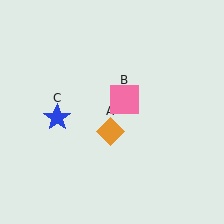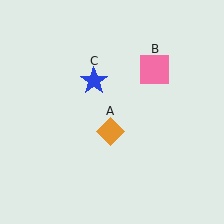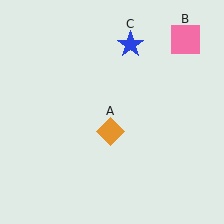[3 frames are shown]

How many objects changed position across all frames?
2 objects changed position: pink square (object B), blue star (object C).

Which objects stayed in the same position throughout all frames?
Orange diamond (object A) remained stationary.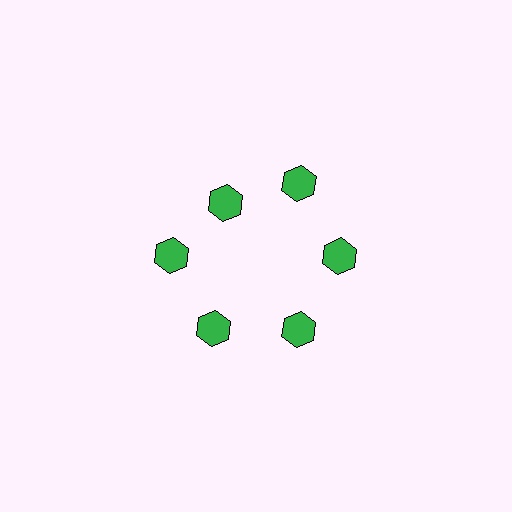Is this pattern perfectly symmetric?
No. The 6 green hexagons are arranged in a ring, but one element near the 11 o'clock position is pulled inward toward the center, breaking the 6-fold rotational symmetry.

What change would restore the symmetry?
The symmetry would be restored by moving it outward, back onto the ring so that all 6 hexagons sit at equal angles and equal distance from the center.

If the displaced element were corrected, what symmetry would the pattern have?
It would have 6-fold rotational symmetry — the pattern would map onto itself every 60 degrees.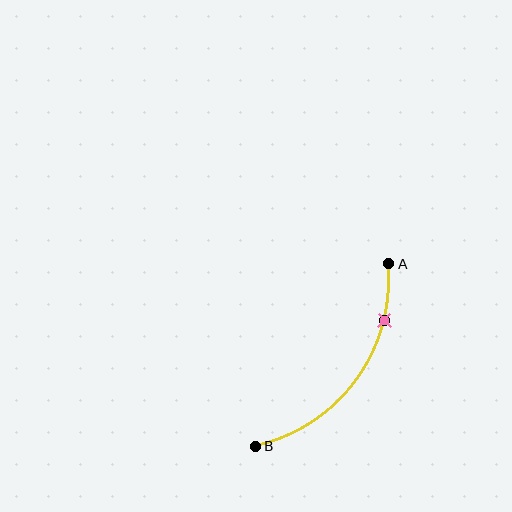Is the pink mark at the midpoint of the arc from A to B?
No. The pink mark lies on the arc but is closer to endpoint A. The arc midpoint would be at the point on the curve equidistant along the arc from both A and B.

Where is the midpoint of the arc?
The arc midpoint is the point on the curve farthest from the straight line joining A and B. It sits below and to the right of that line.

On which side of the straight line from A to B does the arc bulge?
The arc bulges below and to the right of the straight line connecting A and B.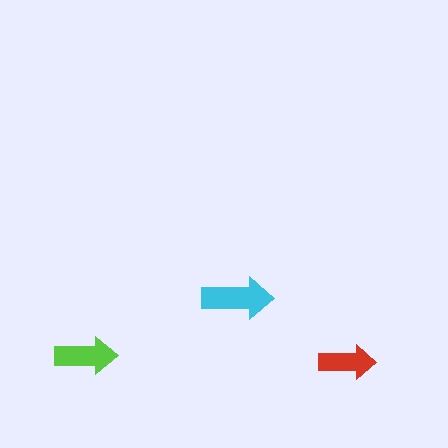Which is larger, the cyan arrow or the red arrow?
The cyan one.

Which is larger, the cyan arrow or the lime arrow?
The cyan one.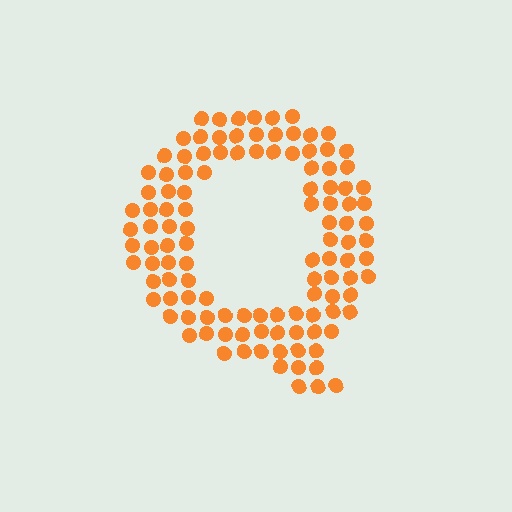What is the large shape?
The large shape is the letter Q.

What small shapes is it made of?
It is made of small circles.